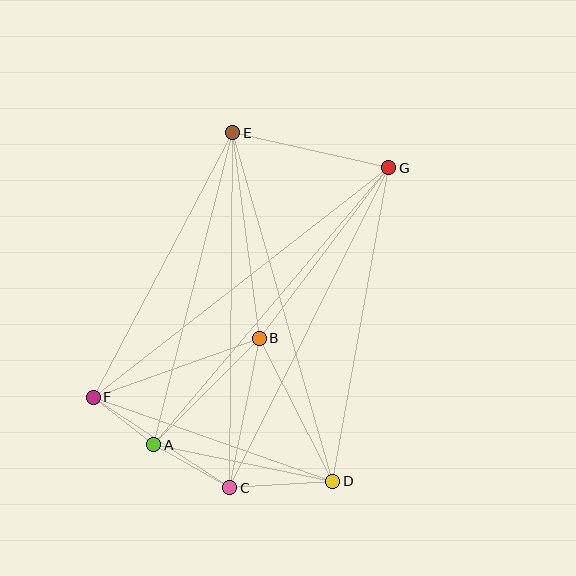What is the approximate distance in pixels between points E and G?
The distance between E and G is approximately 160 pixels.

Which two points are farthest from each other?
Points F and G are farthest from each other.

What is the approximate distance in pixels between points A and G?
The distance between A and G is approximately 363 pixels.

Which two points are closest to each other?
Points A and F are closest to each other.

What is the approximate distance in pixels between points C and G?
The distance between C and G is approximately 357 pixels.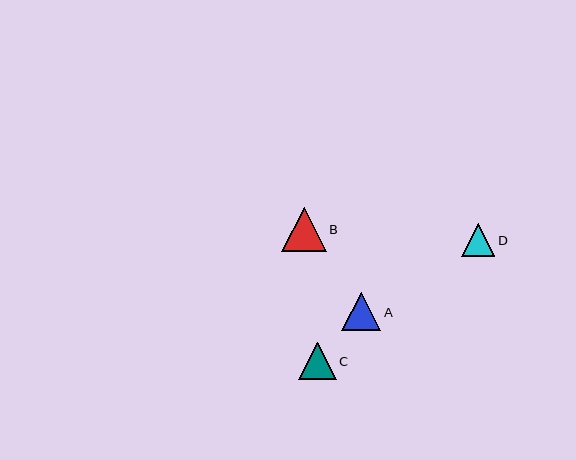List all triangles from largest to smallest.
From largest to smallest: B, A, C, D.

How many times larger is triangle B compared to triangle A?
Triangle B is approximately 1.1 times the size of triangle A.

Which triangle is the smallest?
Triangle D is the smallest with a size of approximately 33 pixels.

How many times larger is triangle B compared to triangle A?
Triangle B is approximately 1.1 times the size of triangle A.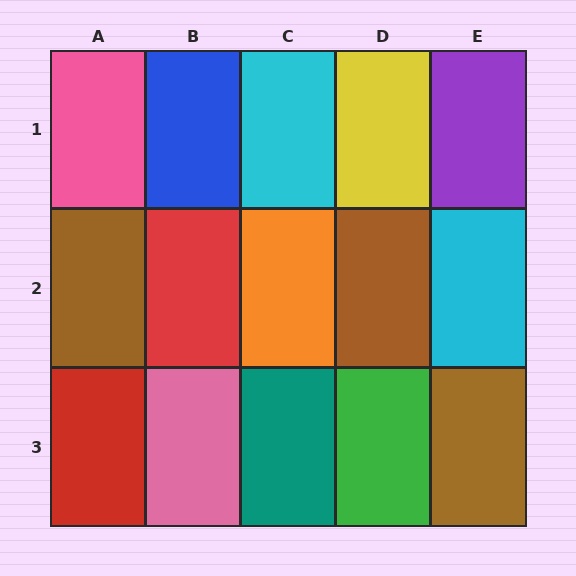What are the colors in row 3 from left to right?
Red, pink, teal, green, brown.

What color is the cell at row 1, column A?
Pink.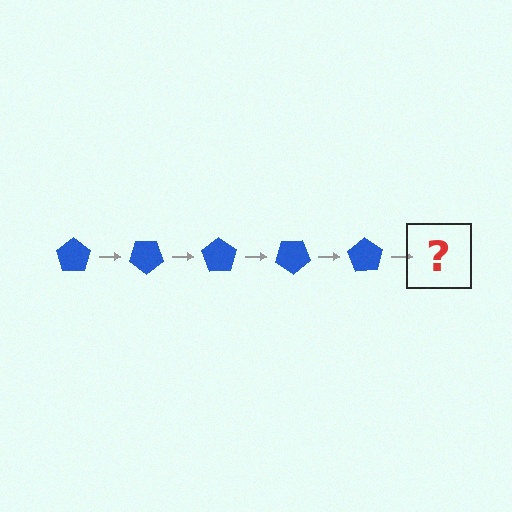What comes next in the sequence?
The next element should be a blue pentagon rotated 175 degrees.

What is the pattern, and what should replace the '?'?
The pattern is that the pentagon rotates 35 degrees each step. The '?' should be a blue pentagon rotated 175 degrees.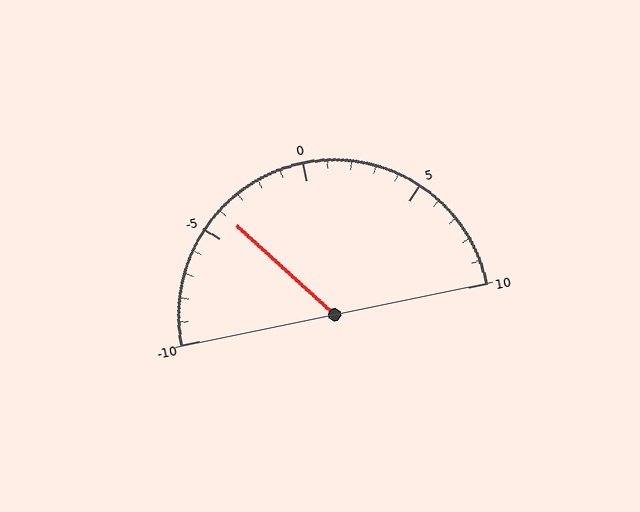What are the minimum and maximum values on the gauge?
The gauge ranges from -10 to 10.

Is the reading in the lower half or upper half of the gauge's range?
The reading is in the lower half of the range (-10 to 10).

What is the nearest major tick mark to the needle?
The nearest major tick mark is -5.